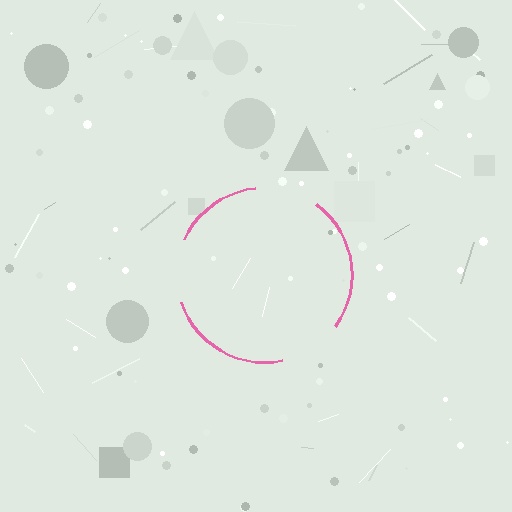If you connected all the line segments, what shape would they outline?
They would outline a circle.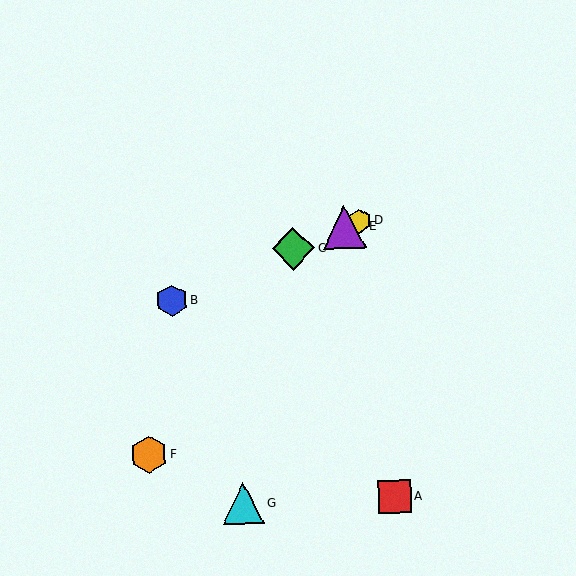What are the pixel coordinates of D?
Object D is at (359, 221).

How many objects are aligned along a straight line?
4 objects (B, C, D, E) are aligned along a straight line.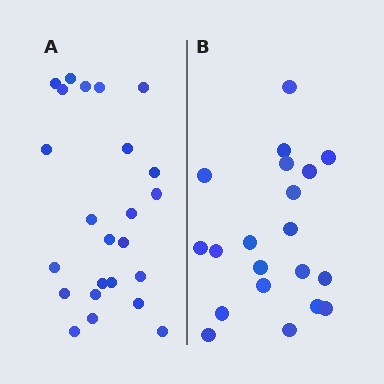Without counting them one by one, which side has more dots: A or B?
Region A (the left region) has more dots.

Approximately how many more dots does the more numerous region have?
Region A has about 4 more dots than region B.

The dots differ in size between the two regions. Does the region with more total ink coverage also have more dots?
No. Region B has more total ink coverage because its dots are larger, but region A actually contains more individual dots. Total area can be misleading — the number of items is what matters here.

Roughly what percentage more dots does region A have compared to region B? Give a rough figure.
About 20% more.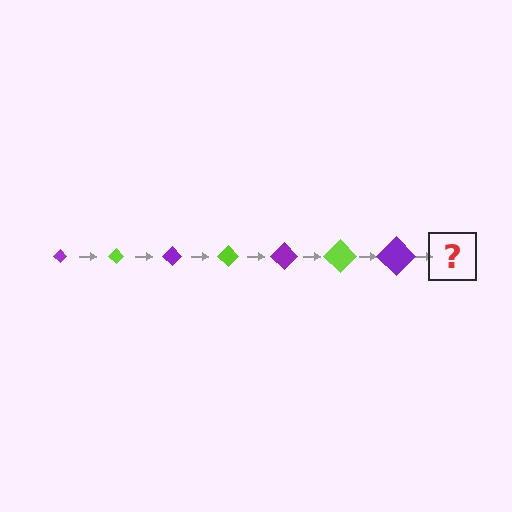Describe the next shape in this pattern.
It should be a lime diamond, larger than the previous one.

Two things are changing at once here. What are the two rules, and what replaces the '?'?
The two rules are that the diamond grows larger each step and the color cycles through purple and lime. The '?' should be a lime diamond, larger than the previous one.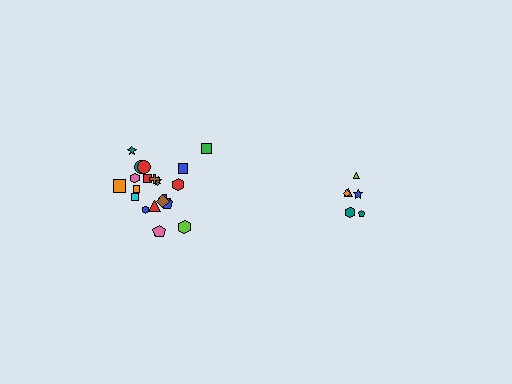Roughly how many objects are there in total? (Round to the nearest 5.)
Roughly 30 objects in total.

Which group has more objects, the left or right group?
The left group.